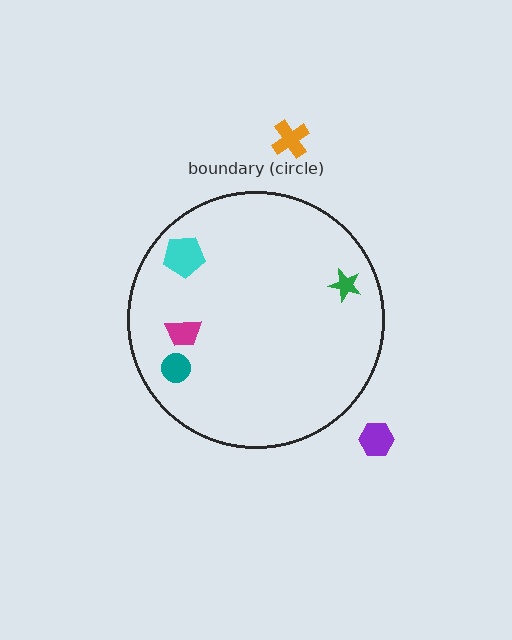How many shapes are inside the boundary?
4 inside, 2 outside.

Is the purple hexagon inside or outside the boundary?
Outside.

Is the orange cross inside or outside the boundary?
Outside.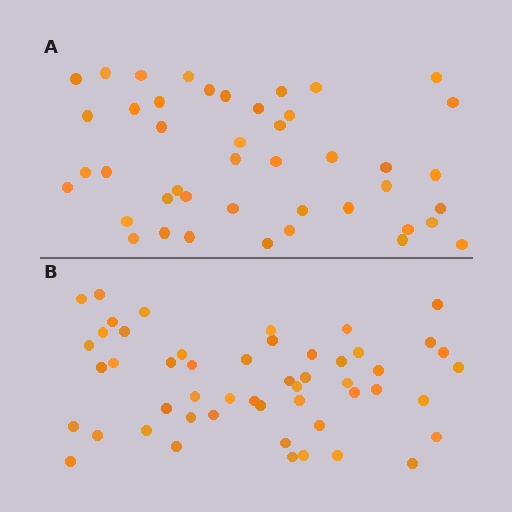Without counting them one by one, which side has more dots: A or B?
Region B (the bottom region) has more dots.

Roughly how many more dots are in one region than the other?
Region B has roughly 8 or so more dots than region A.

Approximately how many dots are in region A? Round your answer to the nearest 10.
About 40 dots. (The exact count is 44, which rounds to 40.)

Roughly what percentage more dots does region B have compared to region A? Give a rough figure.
About 15% more.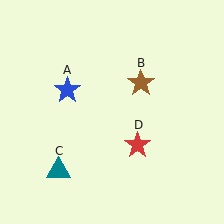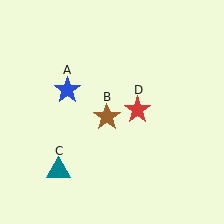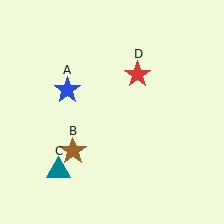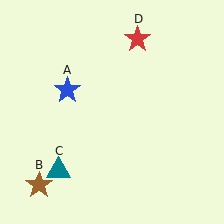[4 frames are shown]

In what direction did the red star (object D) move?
The red star (object D) moved up.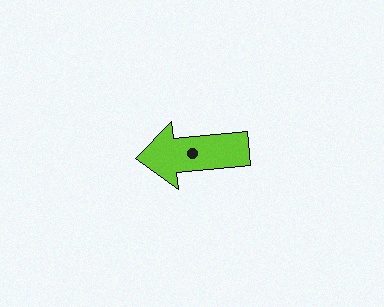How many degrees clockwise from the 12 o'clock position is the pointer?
Approximately 265 degrees.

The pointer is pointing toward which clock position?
Roughly 9 o'clock.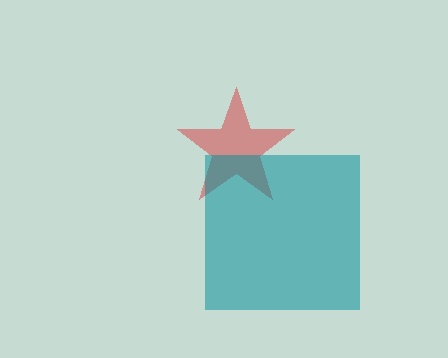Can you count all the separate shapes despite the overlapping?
Yes, there are 2 separate shapes.